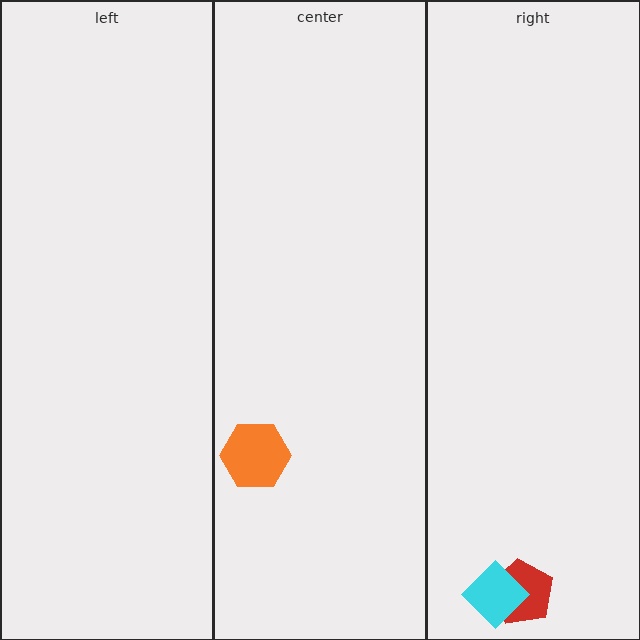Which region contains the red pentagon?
The right region.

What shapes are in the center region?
The orange hexagon.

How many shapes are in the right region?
2.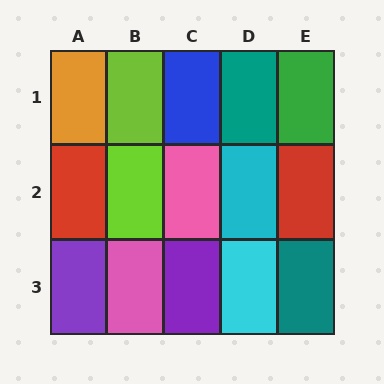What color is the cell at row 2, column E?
Red.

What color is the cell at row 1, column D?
Teal.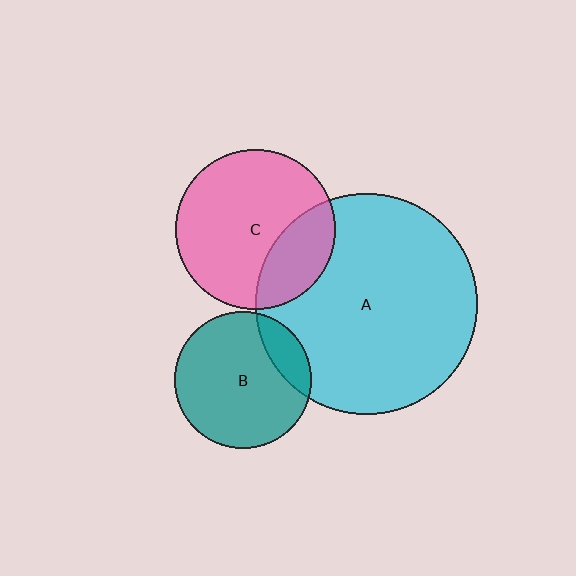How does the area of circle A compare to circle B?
Approximately 2.6 times.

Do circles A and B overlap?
Yes.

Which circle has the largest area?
Circle A (cyan).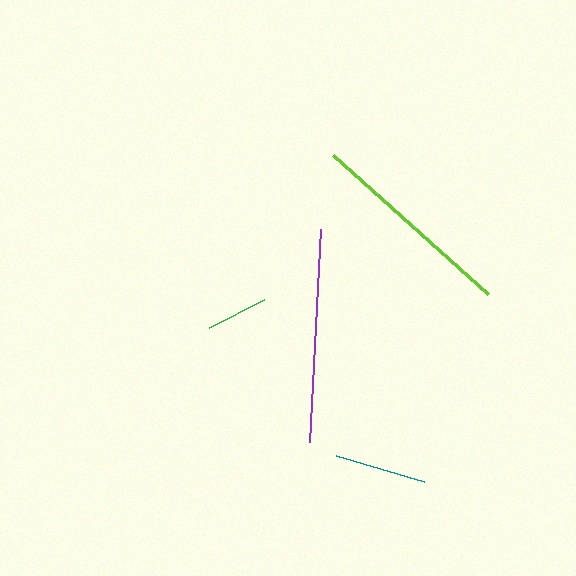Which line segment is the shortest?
The green line is the shortest at approximately 62 pixels.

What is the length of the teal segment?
The teal segment is approximately 92 pixels long.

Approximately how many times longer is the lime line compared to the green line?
The lime line is approximately 3.4 times the length of the green line.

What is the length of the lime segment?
The lime segment is approximately 208 pixels long.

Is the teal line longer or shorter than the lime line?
The lime line is longer than the teal line.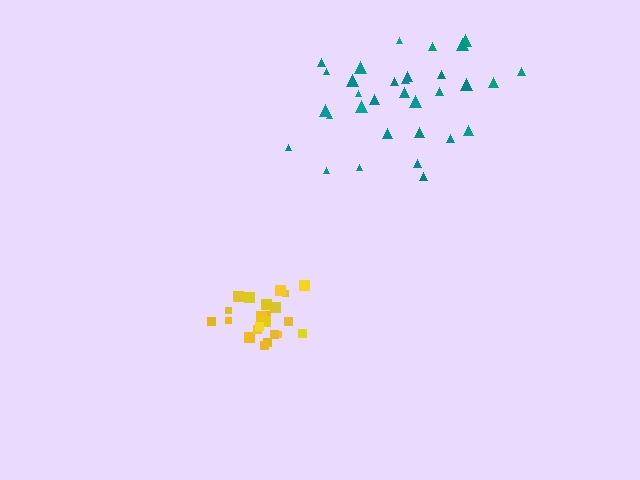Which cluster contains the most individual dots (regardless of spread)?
Teal (32).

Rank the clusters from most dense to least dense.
yellow, teal.